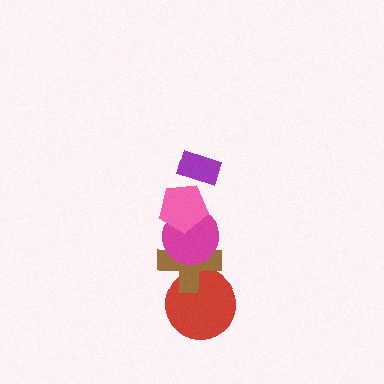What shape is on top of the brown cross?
The magenta circle is on top of the brown cross.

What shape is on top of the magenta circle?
The pink pentagon is on top of the magenta circle.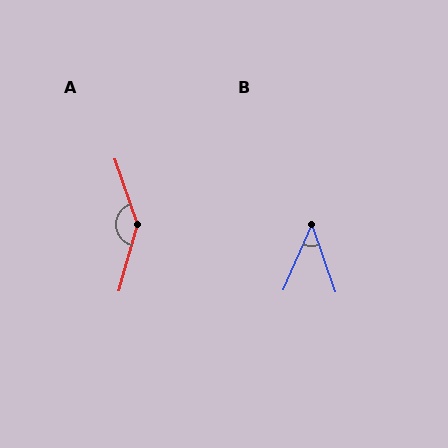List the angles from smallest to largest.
B (43°), A (145°).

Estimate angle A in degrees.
Approximately 145 degrees.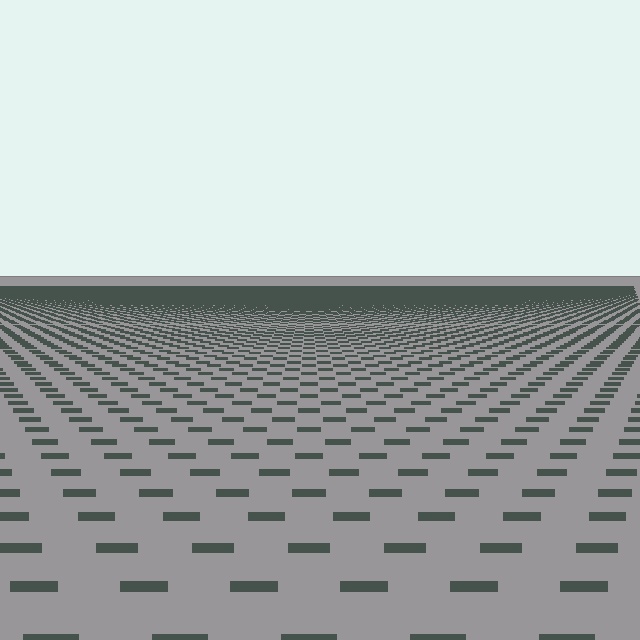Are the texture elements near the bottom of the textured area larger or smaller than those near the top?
Larger. Near the bottom, elements are closer to the viewer and appear at a bigger on-screen size.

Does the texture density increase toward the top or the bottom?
Density increases toward the top.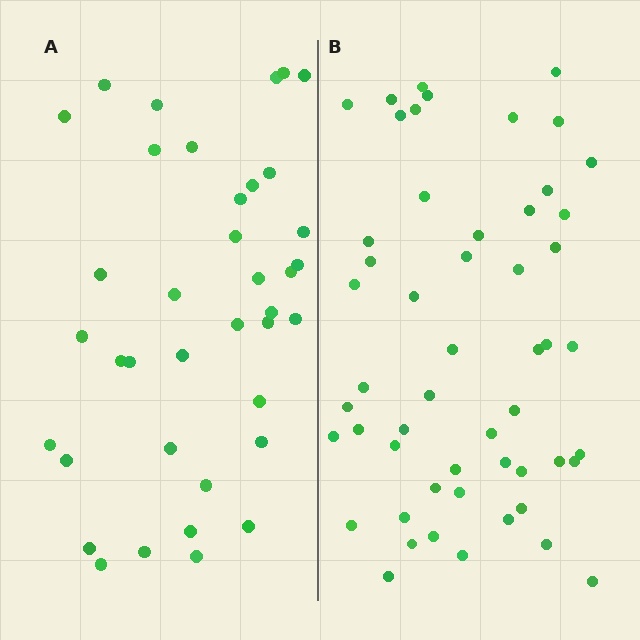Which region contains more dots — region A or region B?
Region B (the right region) has more dots.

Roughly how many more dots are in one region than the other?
Region B has approximately 15 more dots than region A.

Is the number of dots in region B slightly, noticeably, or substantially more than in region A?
Region B has noticeably more, but not dramatically so. The ratio is roughly 1.4 to 1.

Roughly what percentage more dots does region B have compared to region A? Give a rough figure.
About 40% more.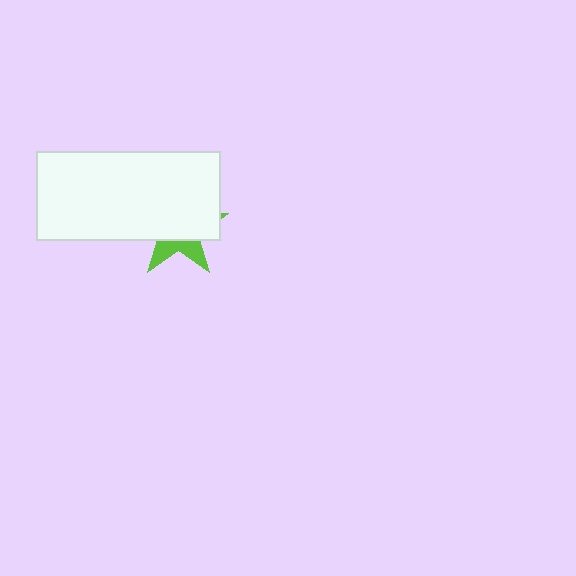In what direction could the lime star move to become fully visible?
The lime star could move down. That would shift it out from behind the white rectangle entirely.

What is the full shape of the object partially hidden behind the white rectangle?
The partially hidden object is a lime star.